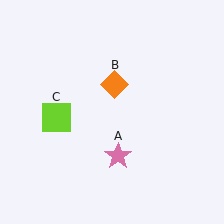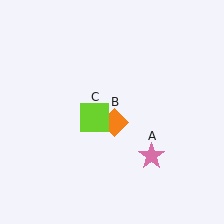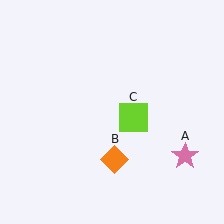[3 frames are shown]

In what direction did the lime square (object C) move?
The lime square (object C) moved right.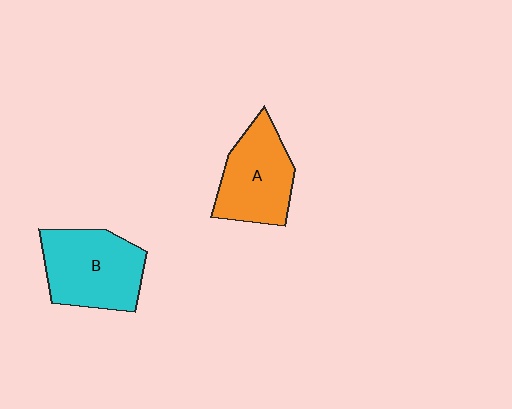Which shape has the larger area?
Shape B (cyan).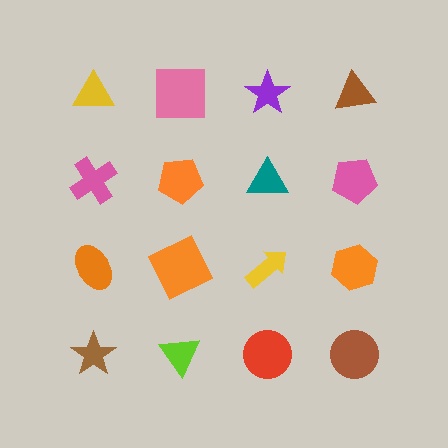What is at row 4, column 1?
A brown star.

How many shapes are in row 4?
4 shapes.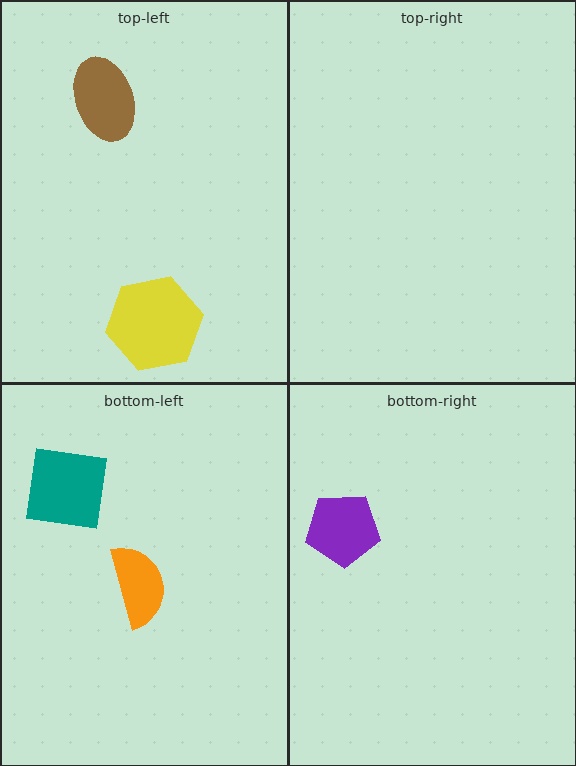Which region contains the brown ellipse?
The top-left region.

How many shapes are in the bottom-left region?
2.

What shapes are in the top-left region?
The yellow hexagon, the brown ellipse.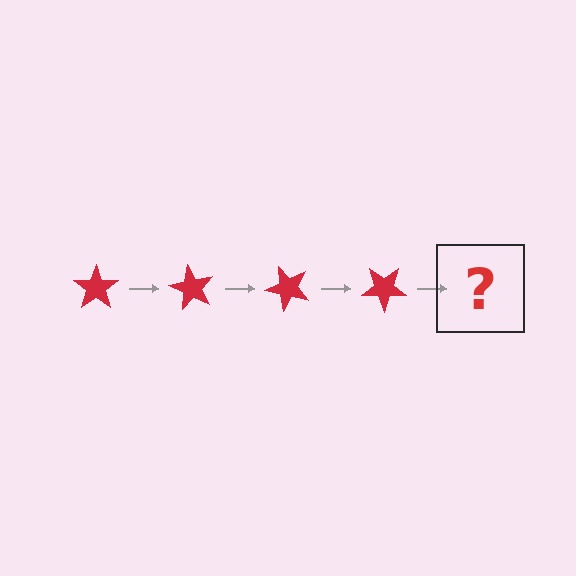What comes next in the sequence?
The next element should be a red star rotated 240 degrees.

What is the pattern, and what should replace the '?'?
The pattern is that the star rotates 60 degrees each step. The '?' should be a red star rotated 240 degrees.